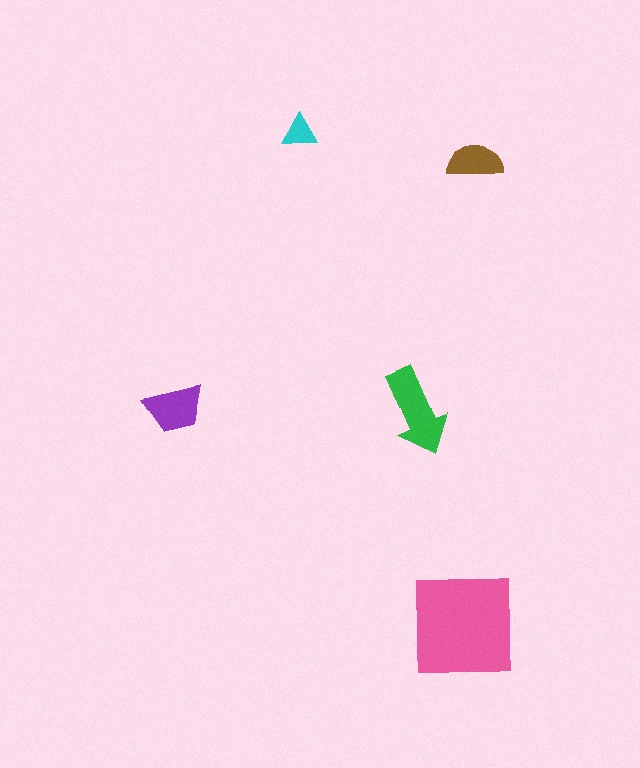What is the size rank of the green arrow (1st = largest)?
2nd.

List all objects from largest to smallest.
The pink square, the green arrow, the purple trapezoid, the brown semicircle, the cyan triangle.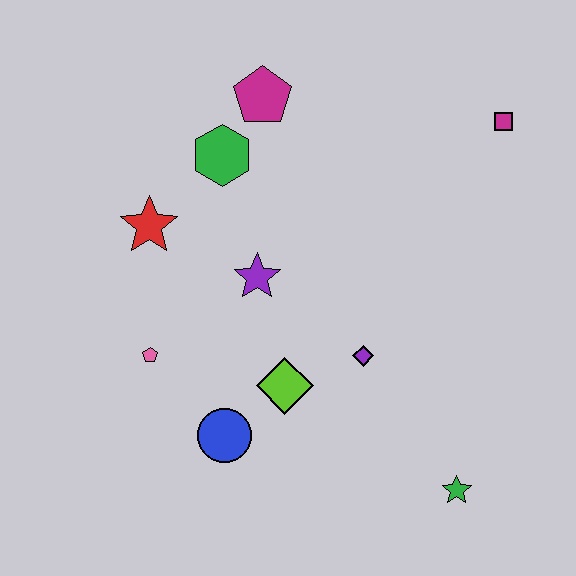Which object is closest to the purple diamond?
The lime diamond is closest to the purple diamond.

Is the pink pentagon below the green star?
No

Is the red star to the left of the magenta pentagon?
Yes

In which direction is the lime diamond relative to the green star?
The lime diamond is to the left of the green star.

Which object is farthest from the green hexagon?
The green star is farthest from the green hexagon.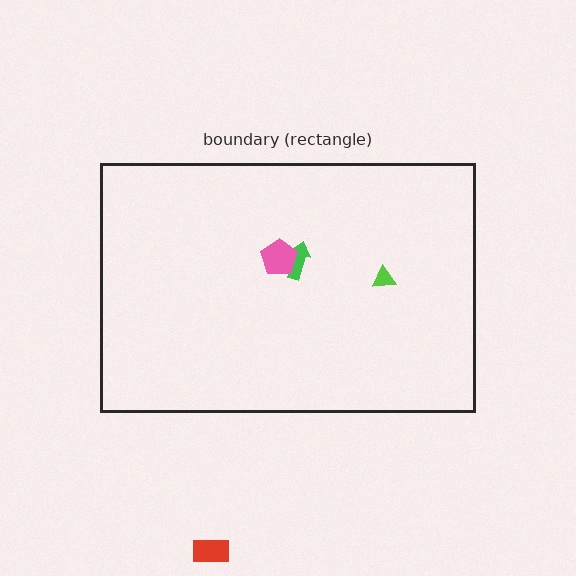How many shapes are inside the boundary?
3 inside, 1 outside.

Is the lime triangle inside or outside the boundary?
Inside.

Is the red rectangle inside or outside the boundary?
Outside.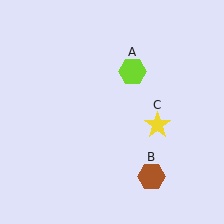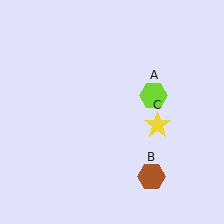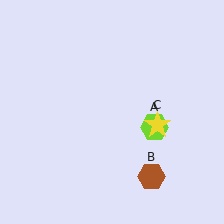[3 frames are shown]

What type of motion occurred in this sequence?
The lime hexagon (object A) rotated clockwise around the center of the scene.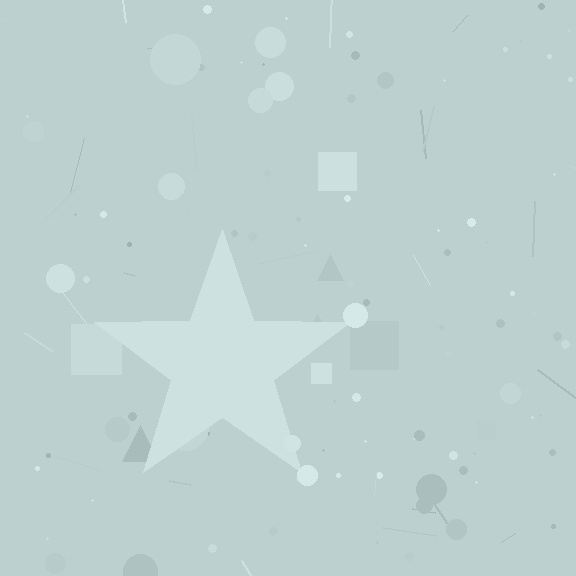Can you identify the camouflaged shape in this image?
The camouflaged shape is a star.